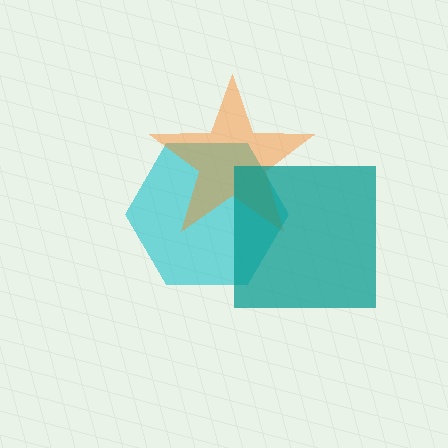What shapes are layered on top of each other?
The layered shapes are: a cyan hexagon, an orange star, a teal square.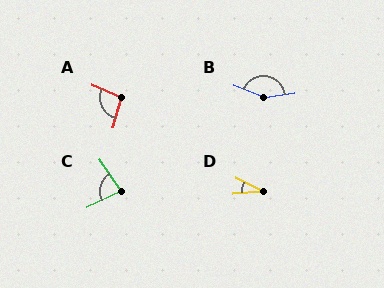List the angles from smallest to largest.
D (31°), C (82°), A (99°), B (151°).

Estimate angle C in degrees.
Approximately 82 degrees.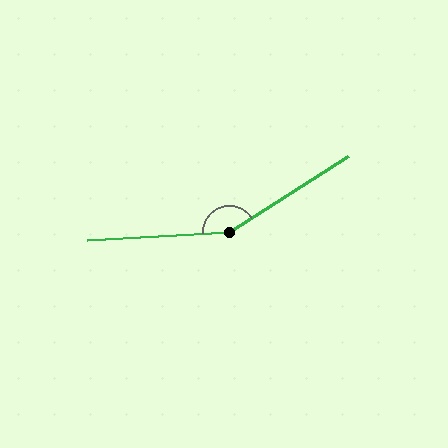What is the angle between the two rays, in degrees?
Approximately 151 degrees.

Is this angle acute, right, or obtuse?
It is obtuse.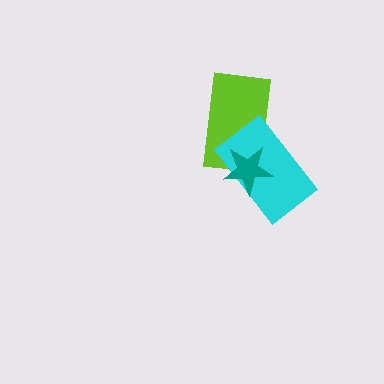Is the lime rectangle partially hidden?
Yes, it is partially covered by another shape.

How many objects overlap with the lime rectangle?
2 objects overlap with the lime rectangle.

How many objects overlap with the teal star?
2 objects overlap with the teal star.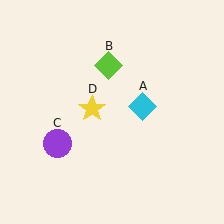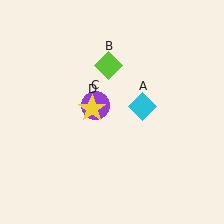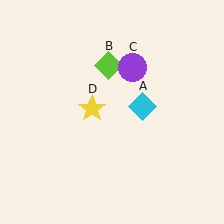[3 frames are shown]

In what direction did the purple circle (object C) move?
The purple circle (object C) moved up and to the right.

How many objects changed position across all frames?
1 object changed position: purple circle (object C).